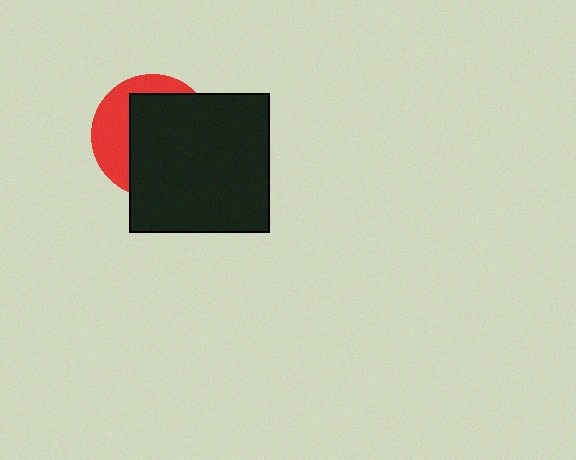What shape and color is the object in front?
The object in front is a black square.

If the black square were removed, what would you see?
You would see the complete red circle.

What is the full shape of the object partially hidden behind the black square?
The partially hidden object is a red circle.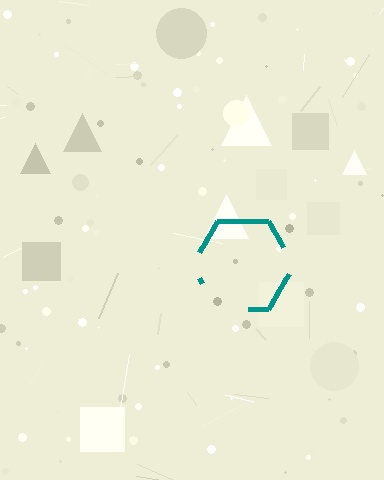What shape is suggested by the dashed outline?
The dashed outline suggests a hexagon.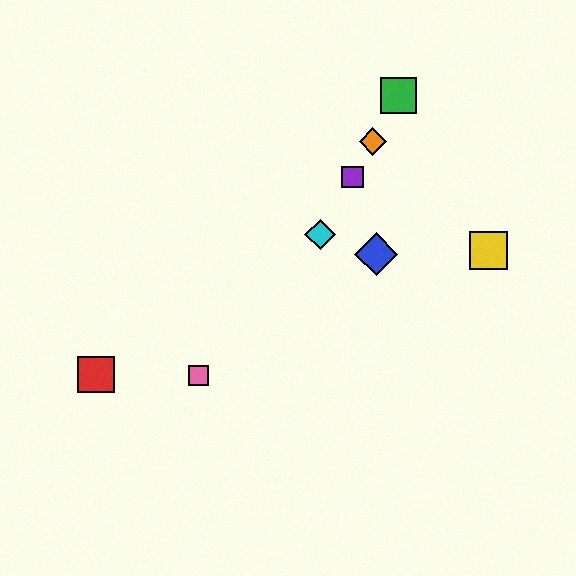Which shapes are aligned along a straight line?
The green square, the purple square, the orange diamond, the cyan diamond are aligned along a straight line.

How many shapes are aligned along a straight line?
4 shapes (the green square, the purple square, the orange diamond, the cyan diamond) are aligned along a straight line.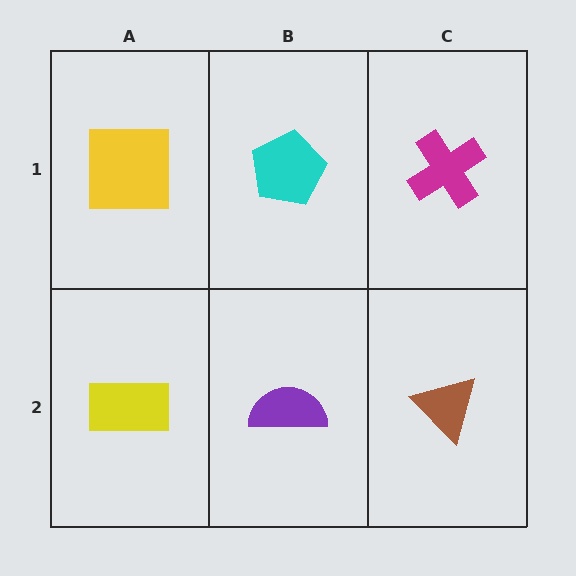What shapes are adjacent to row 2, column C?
A magenta cross (row 1, column C), a purple semicircle (row 2, column B).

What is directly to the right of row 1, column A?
A cyan pentagon.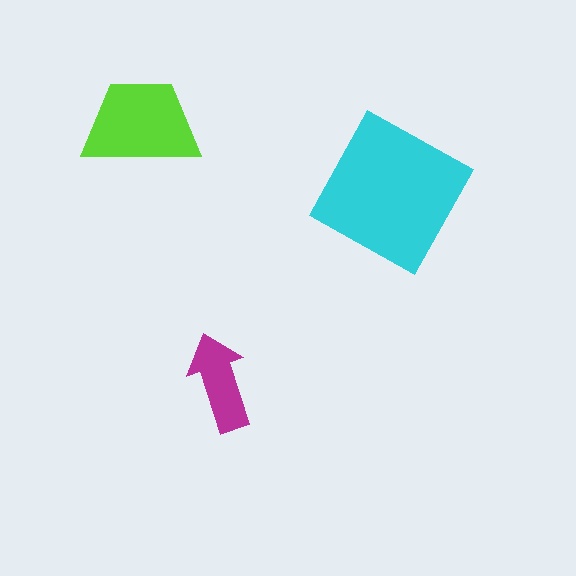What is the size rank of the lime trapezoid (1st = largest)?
2nd.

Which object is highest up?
The lime trapezoid is topmost.